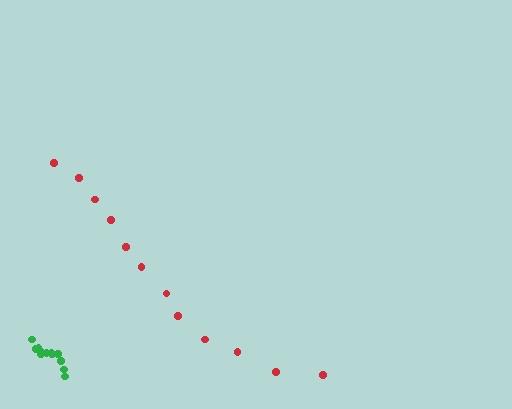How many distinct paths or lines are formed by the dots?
There are 2 distinct paths.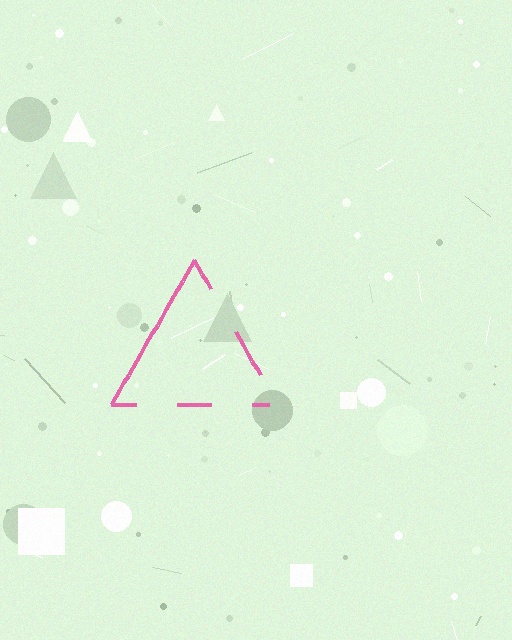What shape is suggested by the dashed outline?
The dashed outline suggests a triangle.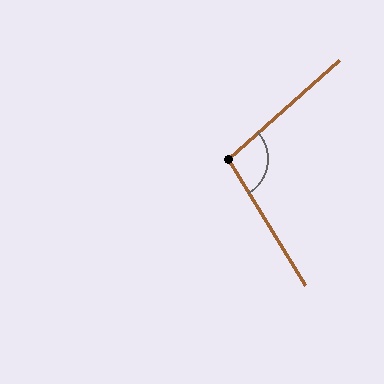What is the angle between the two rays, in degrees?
Approximately 100 degrees.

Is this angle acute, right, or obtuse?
It is obtuse.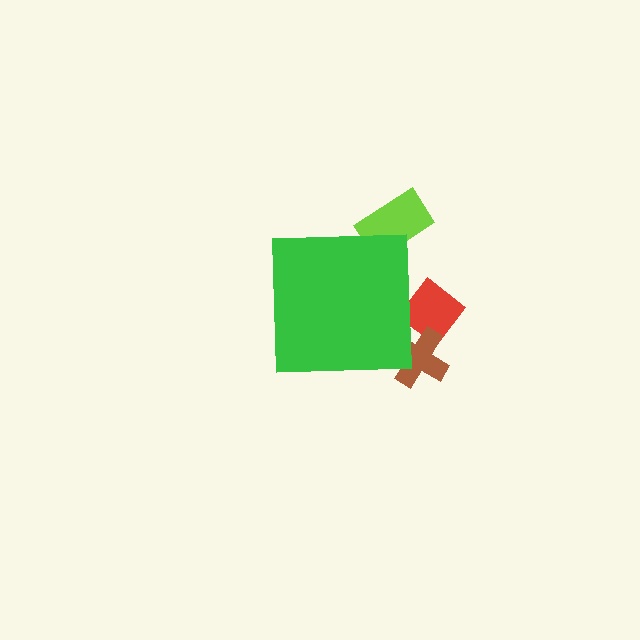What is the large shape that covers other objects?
A green square.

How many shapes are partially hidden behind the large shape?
3 shapes are partially hidden.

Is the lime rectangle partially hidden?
Yes, the lime rectangle is partially hidden behind the green square.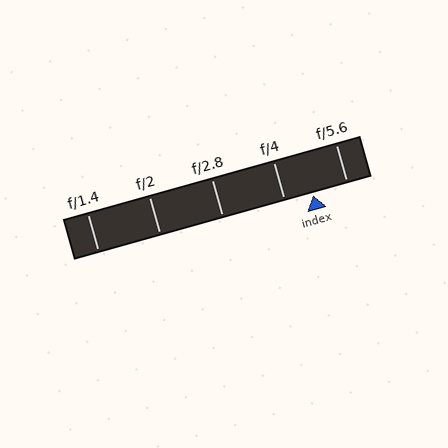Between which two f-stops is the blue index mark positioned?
The index mark is between f/4 and f/5.6.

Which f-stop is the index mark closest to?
The index mark is closest to f/4.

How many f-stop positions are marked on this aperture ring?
There are 5 f-stop positions marked.